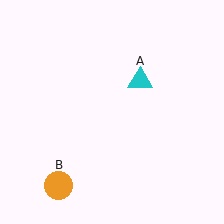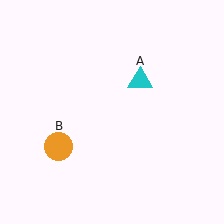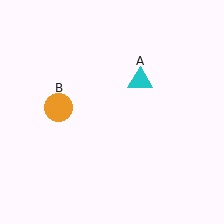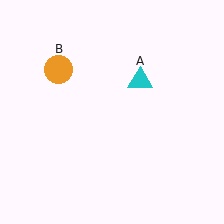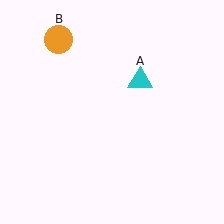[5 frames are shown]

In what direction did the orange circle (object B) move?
The orange circle (object B) moved up.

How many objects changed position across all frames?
1 object changed position: orange circle (object B).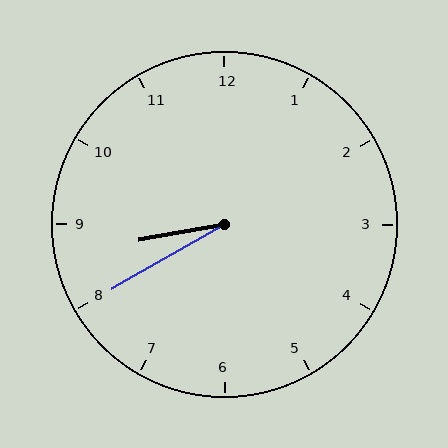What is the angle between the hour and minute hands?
Approximately 20 degrees.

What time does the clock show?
8:40.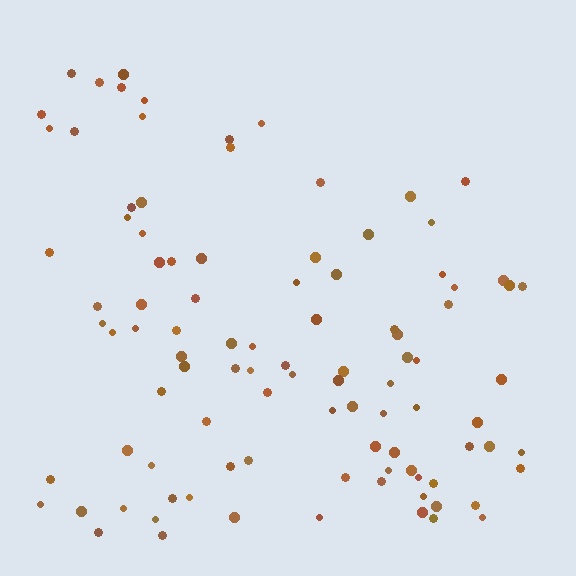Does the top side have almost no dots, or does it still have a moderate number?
Still a moderate number, just noticeably fewer than the bottom.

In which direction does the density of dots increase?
From top to bottom, with the bottom side densest.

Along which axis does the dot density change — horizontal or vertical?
Vertical.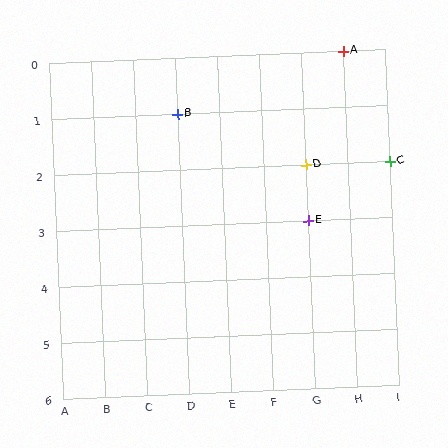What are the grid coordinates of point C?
Point C is at grid coordinates (I, 2).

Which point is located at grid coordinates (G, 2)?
Point D is at (G, 2).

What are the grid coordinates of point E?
Point E is at grid coordinates (G, 3).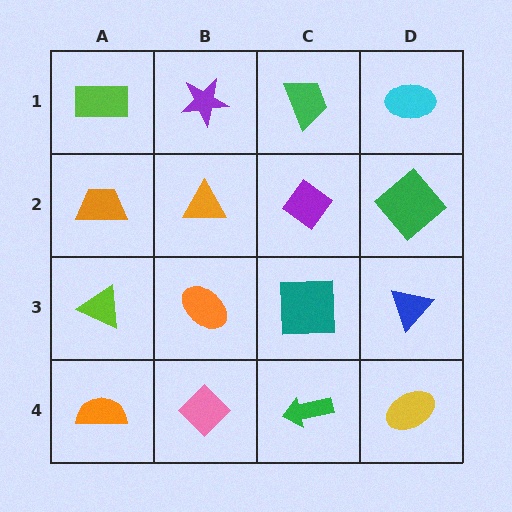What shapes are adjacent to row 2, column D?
A cyan ellipse (row 1, column D), a blue triangle (row 3, column D), a purple diamond (row 2, column C).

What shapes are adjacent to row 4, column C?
A teal square (row 3, column C), a pink diamond (row 4, column B), a yellow ellipse (row 4, column D).